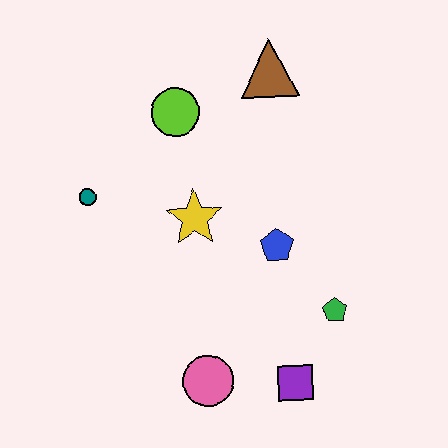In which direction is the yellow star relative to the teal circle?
The yellow star is to the right of the teal circle.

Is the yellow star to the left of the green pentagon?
Yes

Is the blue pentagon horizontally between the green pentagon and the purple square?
No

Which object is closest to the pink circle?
The purple square is closest to the pink circle.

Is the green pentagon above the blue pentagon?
No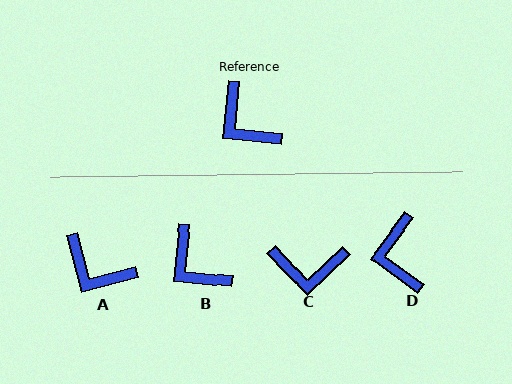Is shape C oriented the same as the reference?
No, it is off by about 49 degrees.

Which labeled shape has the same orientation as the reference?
B.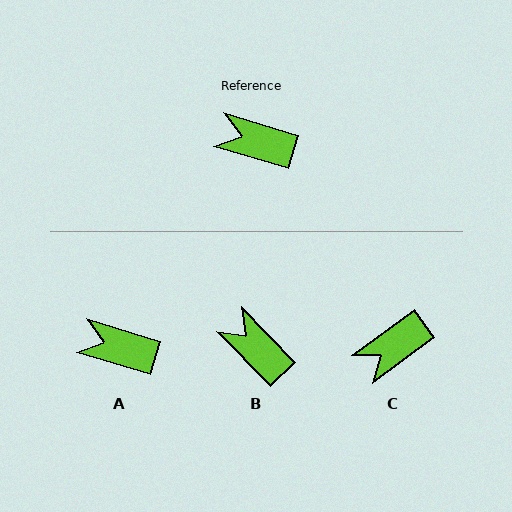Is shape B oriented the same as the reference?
No, it is off by about 29 degrees.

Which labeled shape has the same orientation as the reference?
A.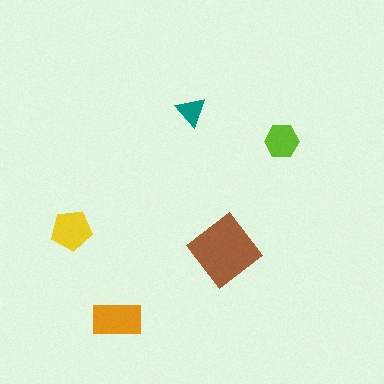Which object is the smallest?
The teal triangle.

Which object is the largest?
The brown diamond.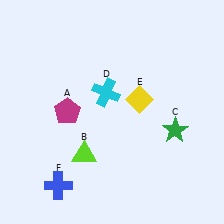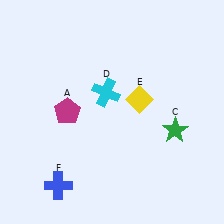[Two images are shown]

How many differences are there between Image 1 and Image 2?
There is 1 difference between the two images.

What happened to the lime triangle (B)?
The lime triangle (B) was removed in Image 2. It was in the bottom-left area of Image 1.